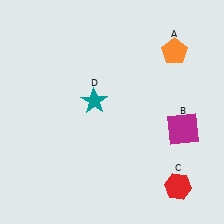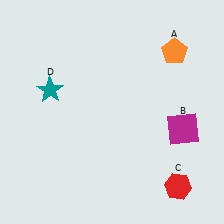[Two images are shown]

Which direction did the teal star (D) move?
The teal star (D) moved left.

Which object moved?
The teal star (D) moved left.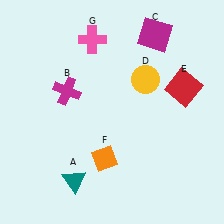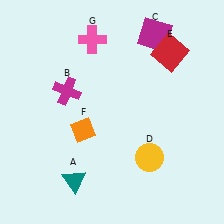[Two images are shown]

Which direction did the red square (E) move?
The red square (E) moved up.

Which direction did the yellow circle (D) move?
The yellow circle (D) moved down.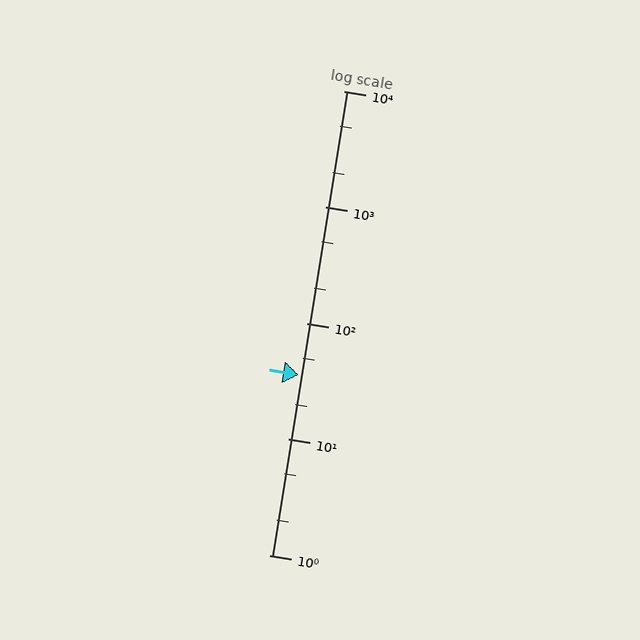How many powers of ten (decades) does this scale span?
The scale spans 4 decades, from 1 to 10000.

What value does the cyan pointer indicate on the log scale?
The pointer indicates approximately 36.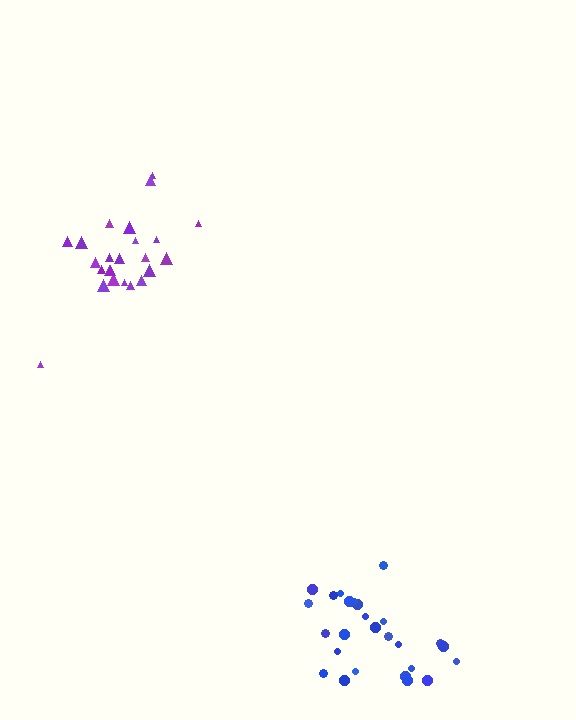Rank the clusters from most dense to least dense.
purple, blue.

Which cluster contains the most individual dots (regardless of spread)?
Blue (26).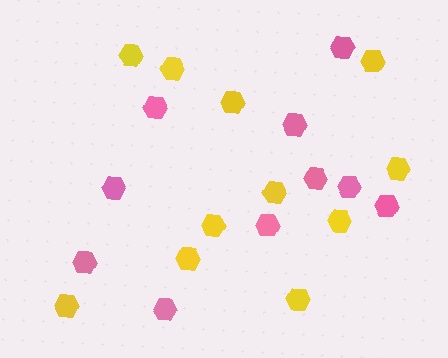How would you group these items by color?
There are 2 groups: one group of yellow hexagons (11) and one group of pink hexagons (10).